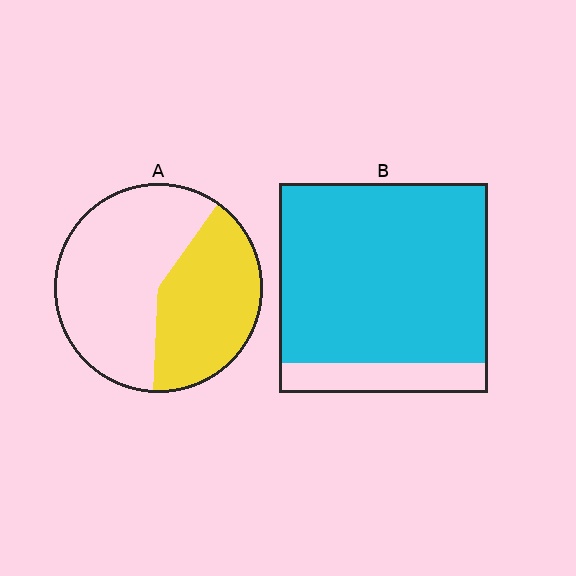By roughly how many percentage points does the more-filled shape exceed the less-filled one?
By roughly 45 percentage points (B over A).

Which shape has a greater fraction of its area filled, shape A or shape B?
Shape B.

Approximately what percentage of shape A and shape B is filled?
A is approximately 40% and B is approximately 85%.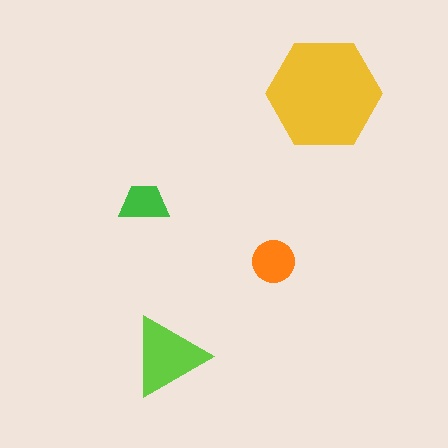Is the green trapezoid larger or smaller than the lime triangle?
Smaller.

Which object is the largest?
The yellow hexagon.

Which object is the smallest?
The green trapezoid.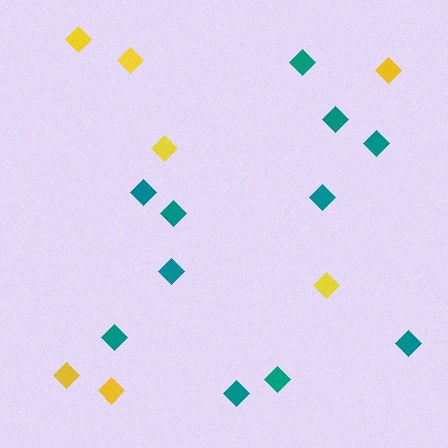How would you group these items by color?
There are 2 groups: one group of yellow diamonds (7) and one group of teal diamonds (11).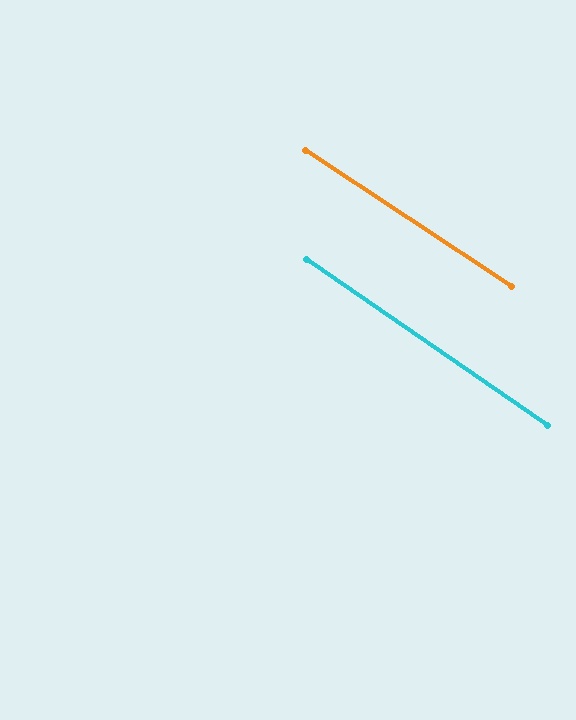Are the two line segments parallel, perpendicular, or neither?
Parallel — their directions differ by only 1.1°.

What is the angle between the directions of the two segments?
Approximately 1 degree.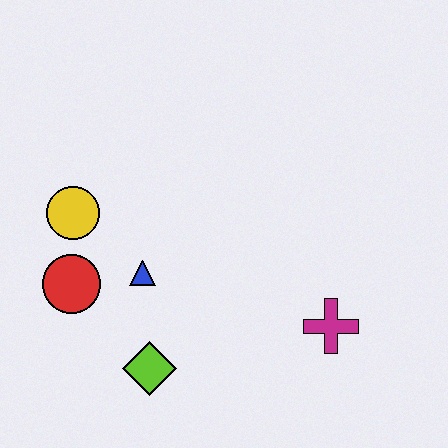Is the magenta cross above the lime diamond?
Yes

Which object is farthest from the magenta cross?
The yellow circle is farthest from the magenta cross.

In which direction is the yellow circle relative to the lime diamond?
The yellow circle is above the lime diamond.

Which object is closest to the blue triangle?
The red circle is closest to the blue triangle.